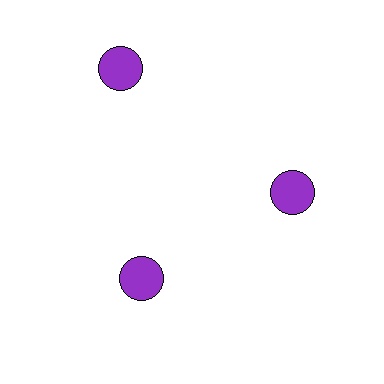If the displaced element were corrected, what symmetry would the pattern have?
It would have 3-fold rotational symmetry — the pattern would map onto itself every 120 degrees.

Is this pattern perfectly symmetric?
No. The 3 purple circles are arranged in a ring, but one element near the 11 o'clock position is pushed outward from the center, breaking the 3-fold rotational symmetry.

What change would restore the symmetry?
The symmetry would be restored by moving it inward, back onto the ring so that all 3 circles sit at equal angles and equal distance from the center.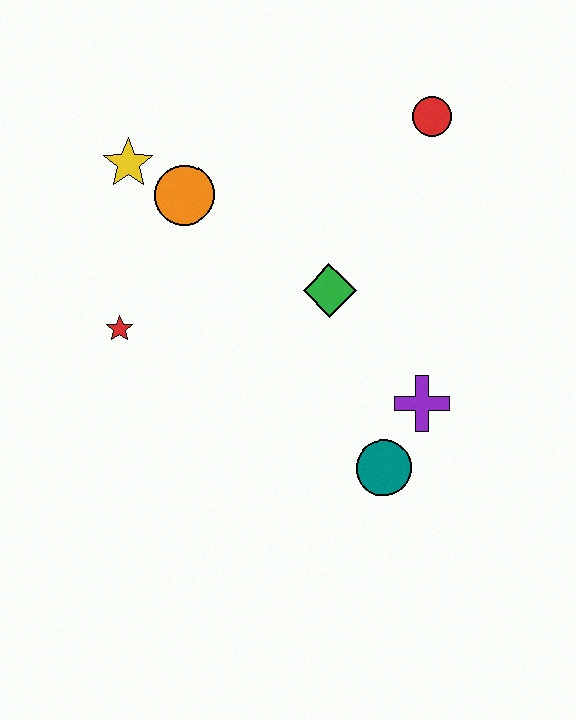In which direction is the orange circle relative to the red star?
The orange circle is above the red star.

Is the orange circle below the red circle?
Yes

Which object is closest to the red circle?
The green diamond is closest to the red circle.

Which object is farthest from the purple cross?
The yellow star is farthest from the purple cross.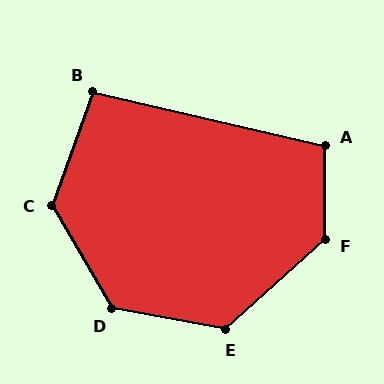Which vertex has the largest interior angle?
F, at approximately 132 degrees.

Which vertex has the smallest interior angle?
B, at approximately 97 degrees.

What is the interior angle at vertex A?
Approximately 103 degrees (obtuse).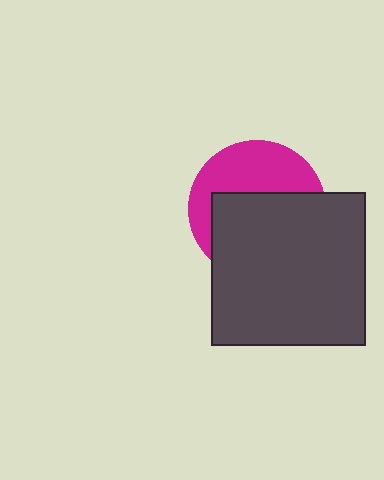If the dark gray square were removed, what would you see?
You would see the complete magenta circle.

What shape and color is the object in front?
The object in front is a dark gray square.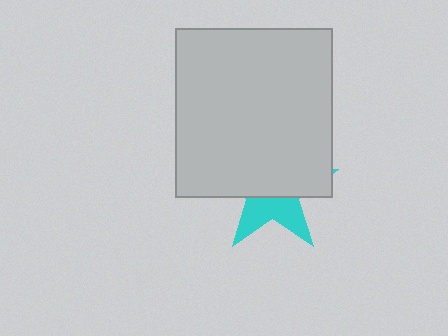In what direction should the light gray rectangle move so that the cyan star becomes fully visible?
The light gray rectangle should move up. That is the shortest direction to clear the overlap and leave the cyan star fully visible.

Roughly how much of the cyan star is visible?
A small part of it is visible (roughly 38%).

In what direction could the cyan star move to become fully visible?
The cyan star could move down. That would shift it out from behind the light gray rectangle entirely.